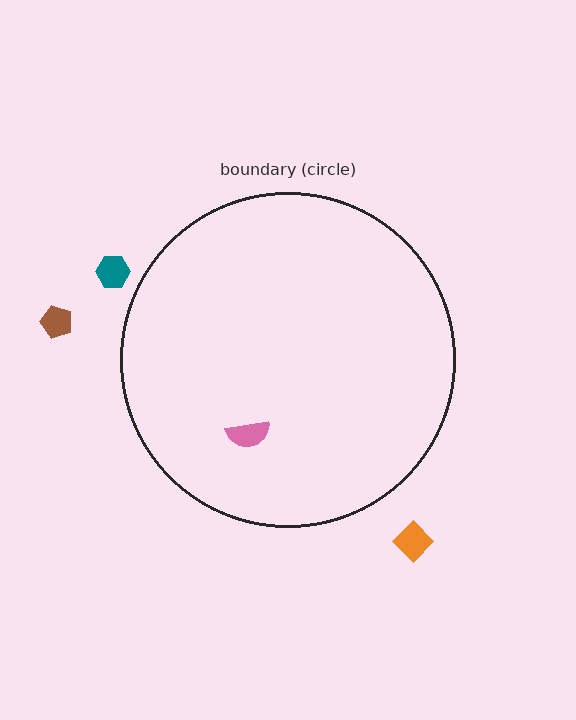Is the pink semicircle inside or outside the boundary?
Inside.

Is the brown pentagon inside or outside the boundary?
Outside.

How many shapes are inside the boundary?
1 inside, 3 outside.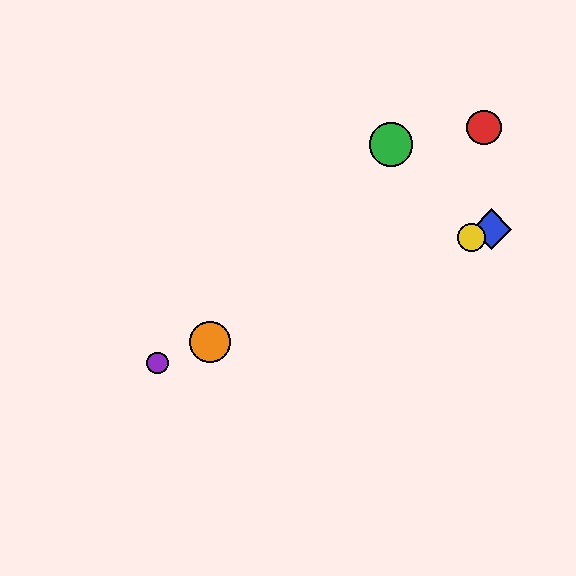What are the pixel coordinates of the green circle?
The green circle is at (391, 144).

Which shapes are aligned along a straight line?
The blue diamond, the yellow circle, the purple circle, the orange circle are aligned along a straight line.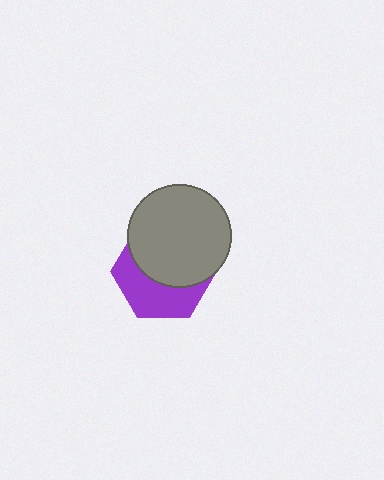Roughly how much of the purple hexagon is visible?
A small part of it is visible (roughly 44%).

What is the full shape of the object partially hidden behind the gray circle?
The partially hidden object is a purple hexagon.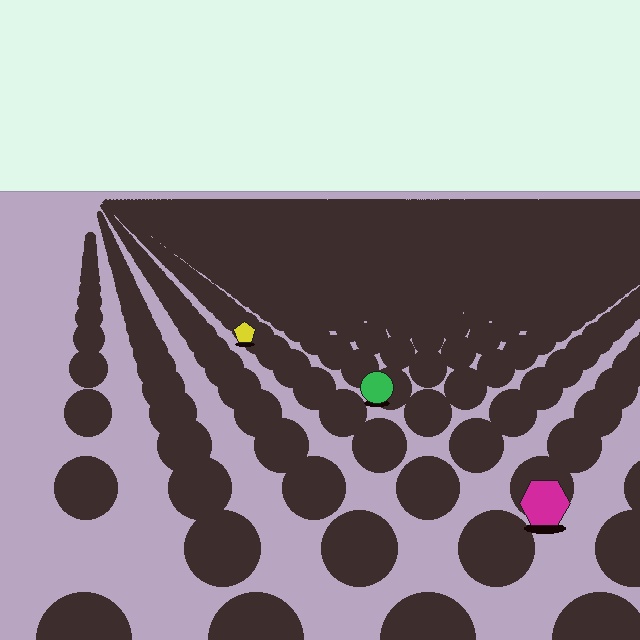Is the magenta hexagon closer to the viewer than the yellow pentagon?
Yes. The magenta hexagon is closer — you can tell from the texture gradient: the ground texture is coarser near it.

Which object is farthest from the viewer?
The yellow pentagon is farthest from the viewer. It appears smaller and the ground texture around it is denser.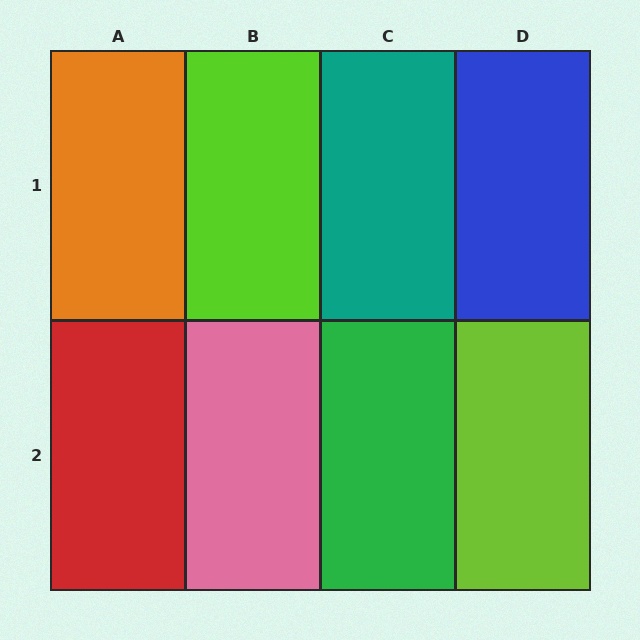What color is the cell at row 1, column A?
Orange.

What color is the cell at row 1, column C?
Teal.